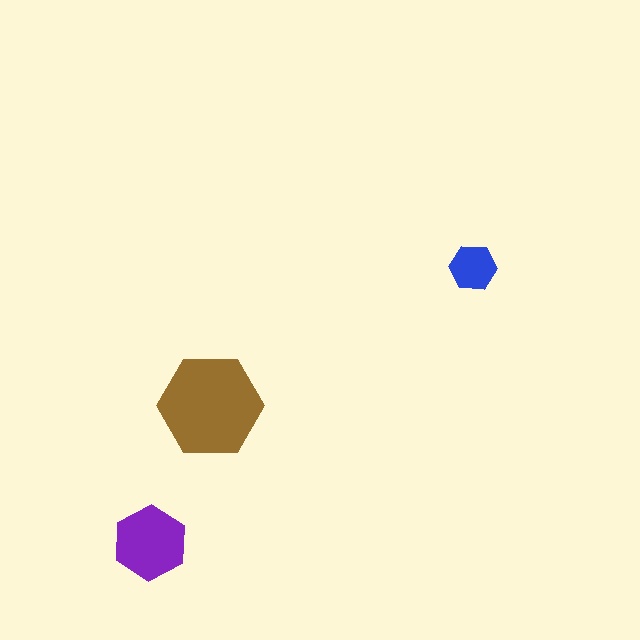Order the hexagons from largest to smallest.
the brown one, the purple one, the blue one.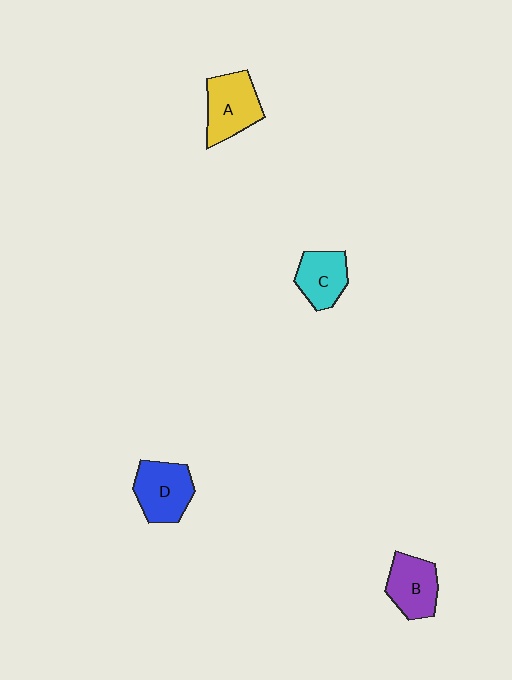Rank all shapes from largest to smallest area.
From largest to smallest: A (yellow), D (blue), B (purple), C (cyan).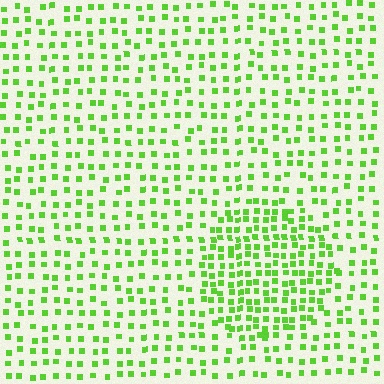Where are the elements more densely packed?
The elements are more densely packed inside the circle boundary.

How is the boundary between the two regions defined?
The boundary is defined by a change in element density (approximately 1.9x ratio). All elements are the same color, size, and shape.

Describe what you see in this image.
The image contains small lime elements arranged at two different densities. A circle-shaped region is visible where the elements are more densely packed than the surrounding area.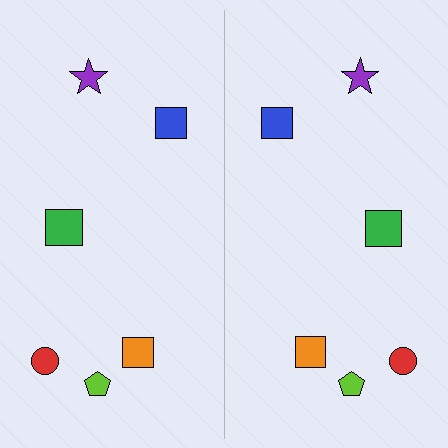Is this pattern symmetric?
Yes, this pattern has bilateral (reflection) symmetry.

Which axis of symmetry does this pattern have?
The pattern has a vertical axis of symmetry running through the center of the image.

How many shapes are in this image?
There are 12 shapes in this image.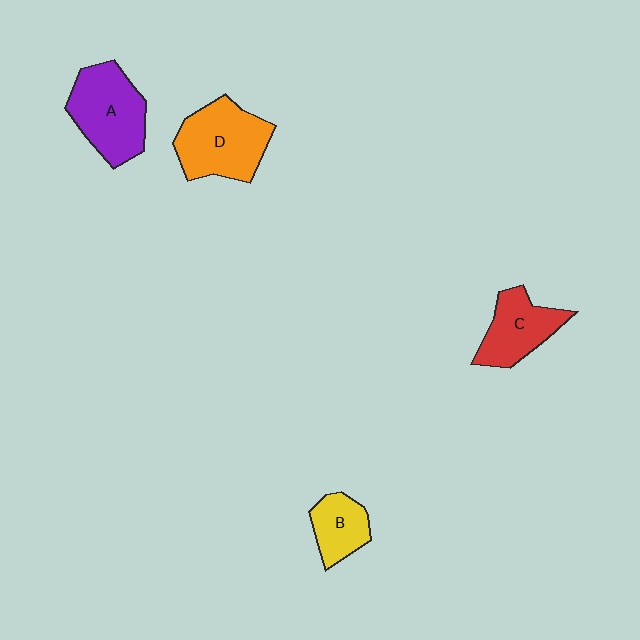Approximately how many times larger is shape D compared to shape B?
Approximately 1.9 times.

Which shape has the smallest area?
Shape B (yellow).